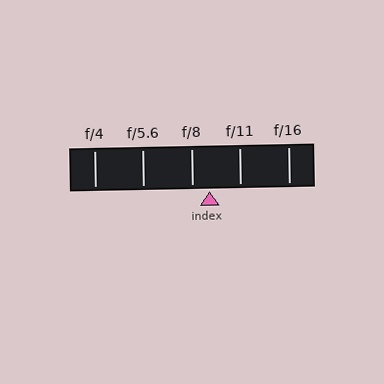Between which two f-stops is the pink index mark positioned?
The index mark is between f/8 and f/11.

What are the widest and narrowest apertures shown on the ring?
The widest aperture shown is f/4 and the narrowest is f/16.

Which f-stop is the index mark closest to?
The index mark is closest to f/8.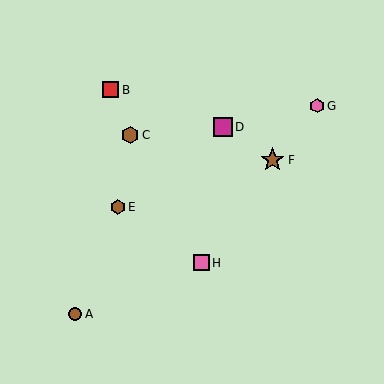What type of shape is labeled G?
Shape G is a pink hexagon.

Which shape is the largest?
The brown star (labeled F) is the largest.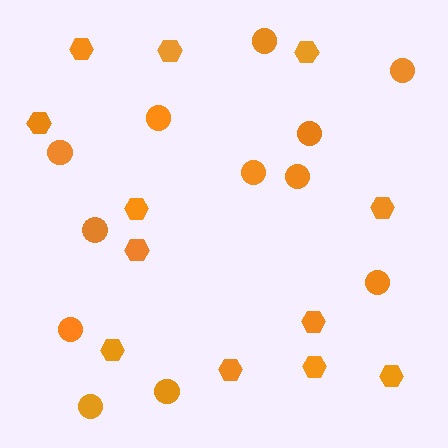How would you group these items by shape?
There are 2 groups: one group of hexagons (12) and one group of circles (12).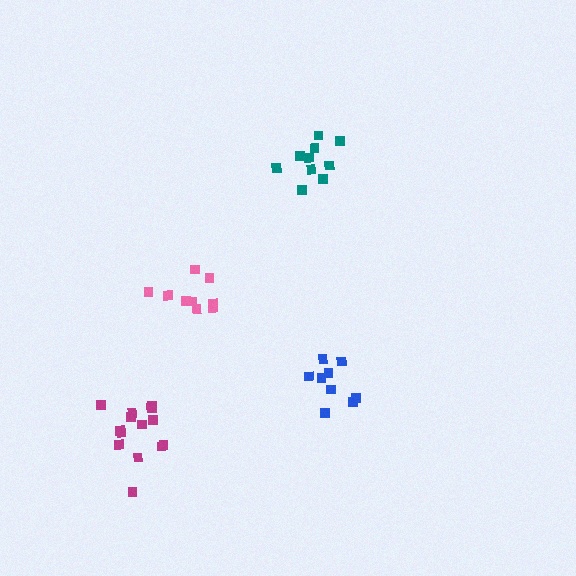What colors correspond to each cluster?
The clusters are colored: blue, pink, teal, magenta.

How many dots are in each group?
Group 1: 9 dots, Group 2: 9 dots, Group 3: 10 dots, Group 4: 14 dots (42 total).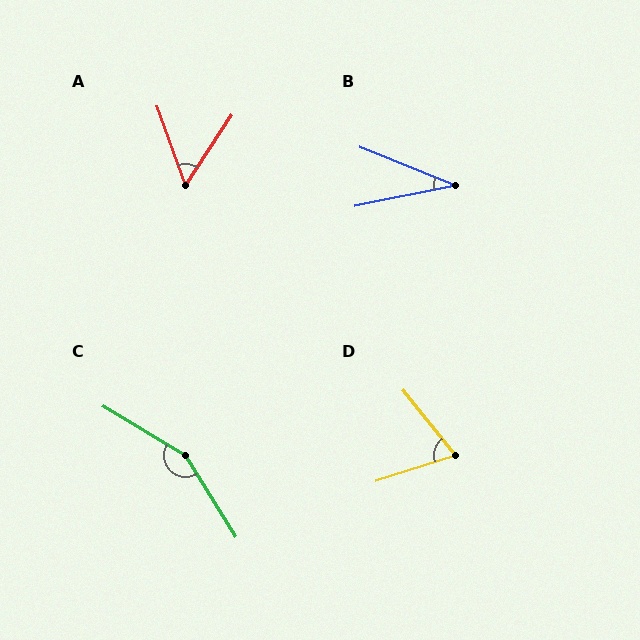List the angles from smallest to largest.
B (33°), A (54°), D (69°), C (153°).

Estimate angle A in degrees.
Approximately 54 degrees.